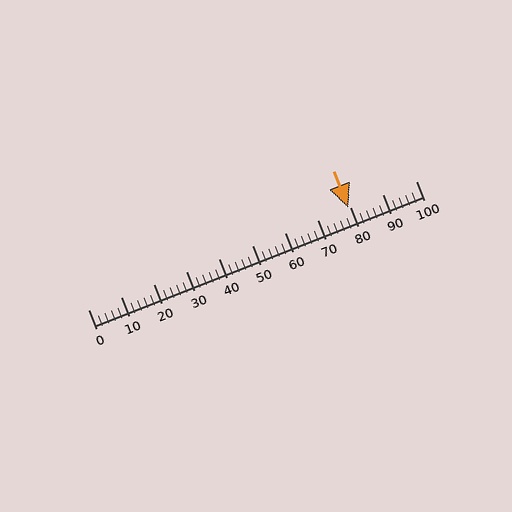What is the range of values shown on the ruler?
The ruler shows values from 0 to 100.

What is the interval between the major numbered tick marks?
The major tick marks are spaced 10 units apart.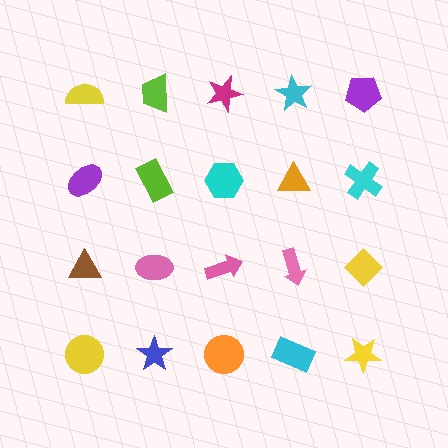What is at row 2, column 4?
An orange triangle.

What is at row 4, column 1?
A yellow circle.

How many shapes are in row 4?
5 shapes.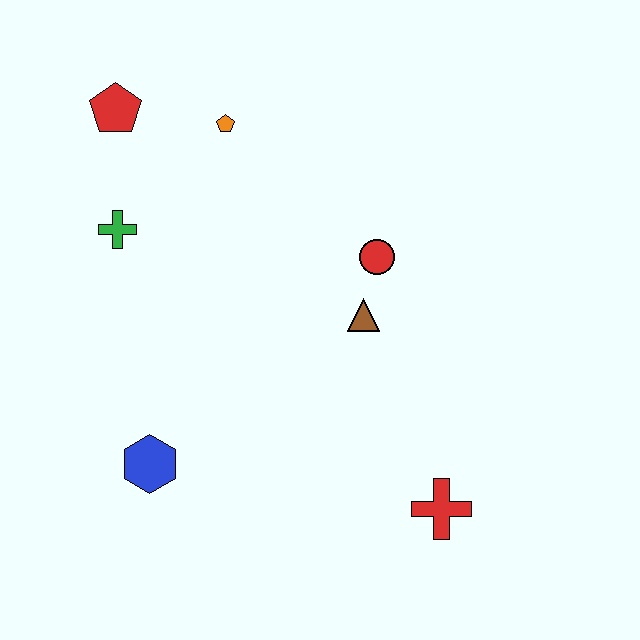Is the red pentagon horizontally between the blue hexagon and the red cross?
No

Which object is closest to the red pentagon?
The orange pentagon is closest to the red pentagon.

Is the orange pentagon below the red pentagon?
Yes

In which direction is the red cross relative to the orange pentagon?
The red cross is below the orange pentagon.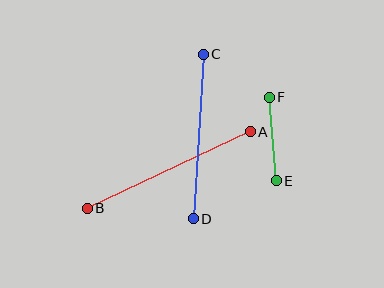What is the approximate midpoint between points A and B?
The midpoint is at approximately (169, 170) pixels.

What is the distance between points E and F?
The distance is approximately 84 pixels.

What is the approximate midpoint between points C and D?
The midpoint is at approximately (198, 136) pixels.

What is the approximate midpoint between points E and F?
The midpoint is at approximately (273, 139) pixels.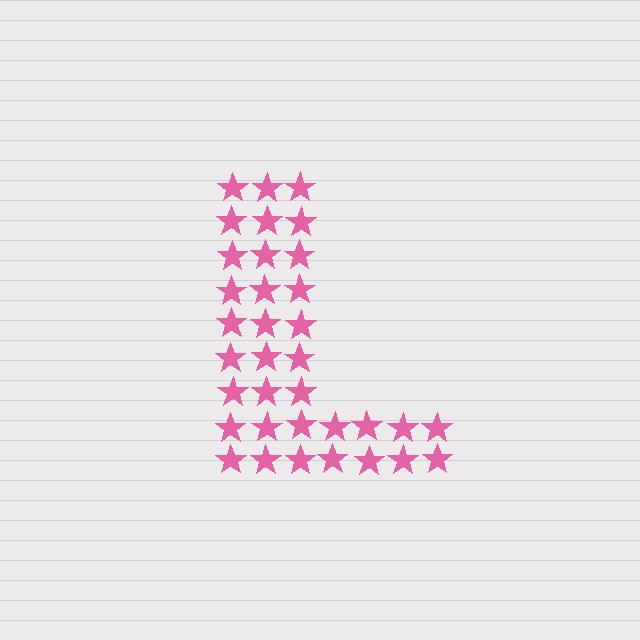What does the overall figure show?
The overall figure shows the letter L.